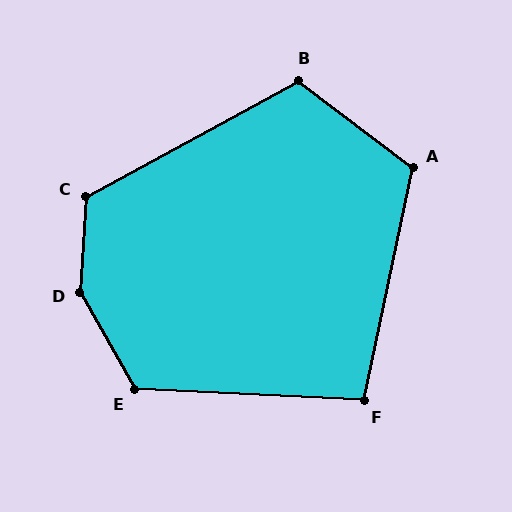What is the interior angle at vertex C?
Approximately 122 degrees (obtuse).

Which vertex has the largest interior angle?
D, at approximately 147 degrees.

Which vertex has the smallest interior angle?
F, at approximately 99 degrees.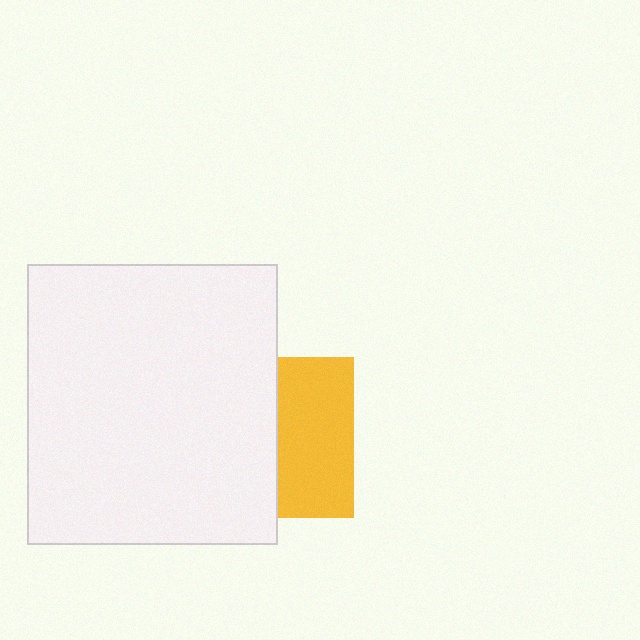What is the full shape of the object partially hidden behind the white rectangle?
The partially hidden object is a yellow square.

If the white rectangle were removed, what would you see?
You would see the complete yellow square.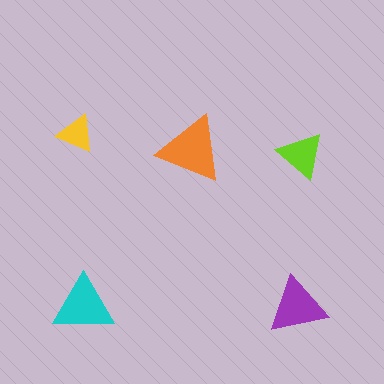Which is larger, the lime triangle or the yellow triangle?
The lime one.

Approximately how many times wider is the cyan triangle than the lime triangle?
About 1.5 times wider.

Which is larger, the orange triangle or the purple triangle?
The orange one.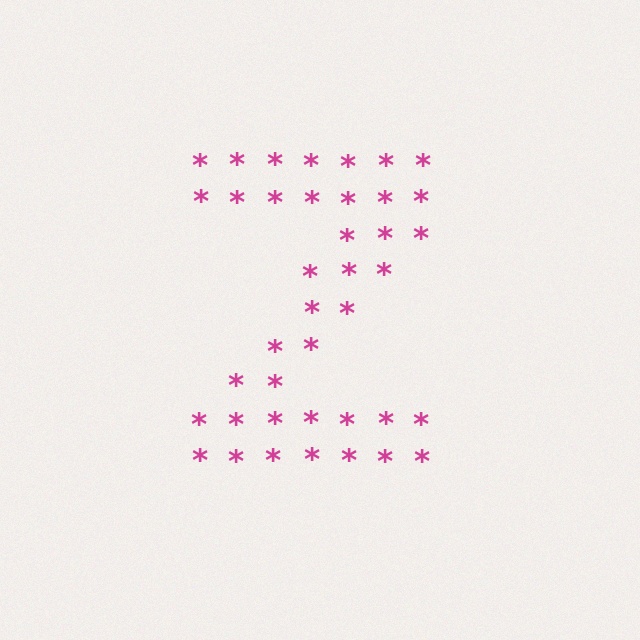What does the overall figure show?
The overall figure shows the letter Z.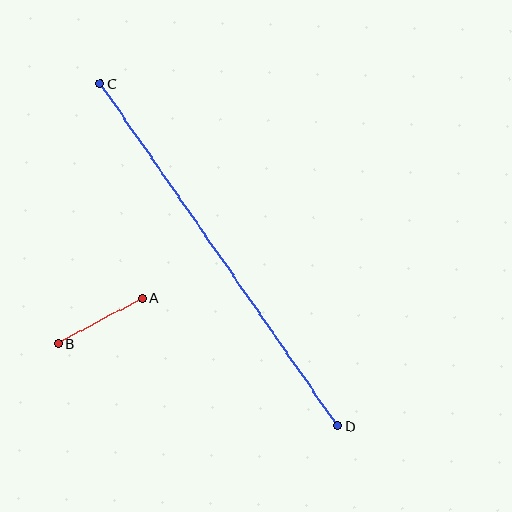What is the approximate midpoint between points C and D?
The midpoint is at approximately (219, 255) pixels.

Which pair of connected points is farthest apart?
Points C and D are farthest apart.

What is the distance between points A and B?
The distance is approximately 96 pixels.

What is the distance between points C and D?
The distance is approximately 417 pixels.